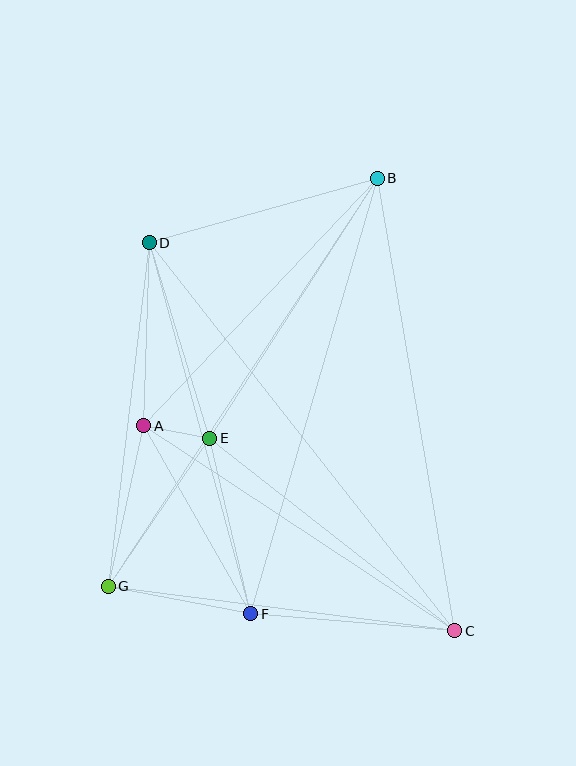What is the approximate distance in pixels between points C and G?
The distance between C and G is approximately 350 pixels.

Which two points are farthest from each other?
Points C and D are farthest from each other.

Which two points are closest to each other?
Points A and E are closest to each other.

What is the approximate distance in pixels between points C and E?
The distance between C and E is approximately 311 pixels.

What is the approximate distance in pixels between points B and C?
The distance between B and C is approximately 459 pixels.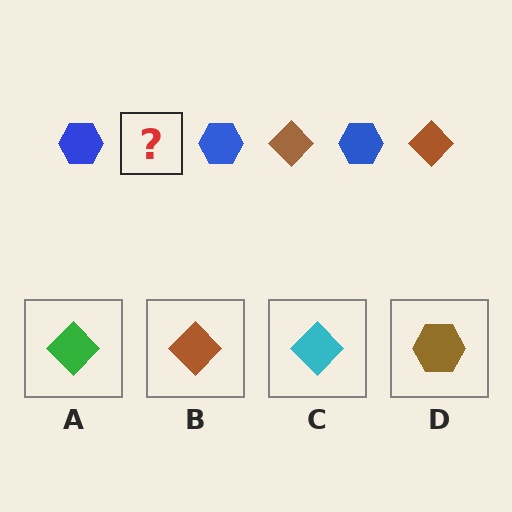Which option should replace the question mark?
Option B.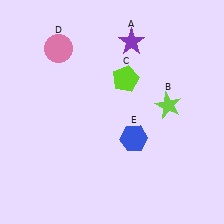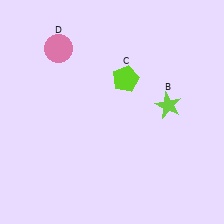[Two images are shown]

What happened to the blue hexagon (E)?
The blue hexagon (E) was removed in Image 2. It was in the bottom-right area of Image 1.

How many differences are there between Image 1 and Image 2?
There are 2 differences between the two images.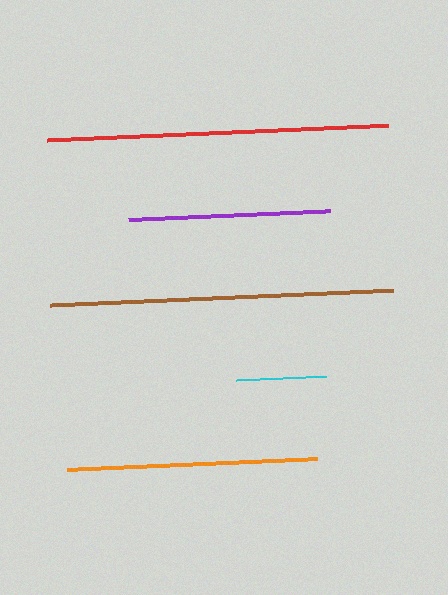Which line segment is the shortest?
The cyan line is the shortest at approximately 90 pixels.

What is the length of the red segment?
The red segment is approximately 342 pixels long.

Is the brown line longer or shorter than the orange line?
The brown line is longer than the orange line.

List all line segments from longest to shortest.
From longest to shortest: brown, red, orange, purple, cyan.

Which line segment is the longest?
The brown line is the longest at approximately 343 pixels.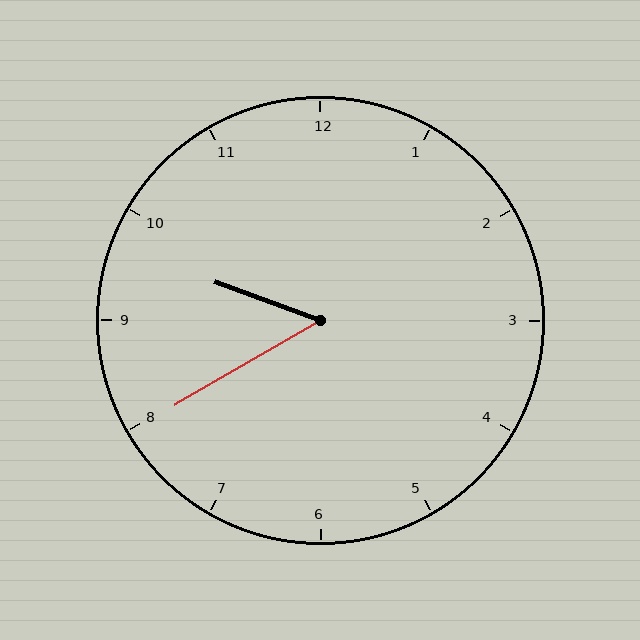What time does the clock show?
9:40.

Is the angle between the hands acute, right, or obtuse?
It is acute.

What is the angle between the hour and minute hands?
Approximately 50 degrees.